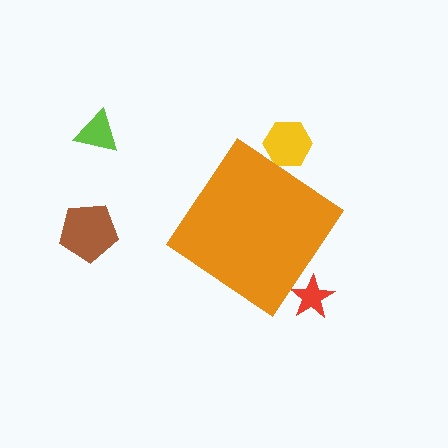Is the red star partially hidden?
Yes, the red star is partially hidden behind the orange diamond.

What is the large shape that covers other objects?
An orange diamond.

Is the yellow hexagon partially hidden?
Yes, the yellow hexagon is partially hidden behind the orange diamond.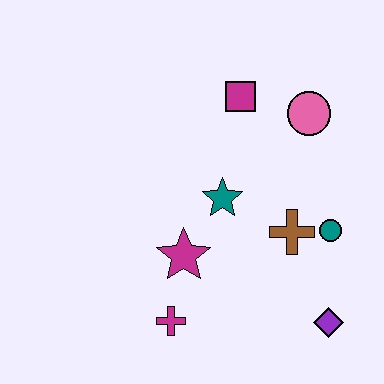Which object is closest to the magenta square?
The pink circle is closest to the magenta square.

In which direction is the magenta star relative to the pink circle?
The magenta star is below the pink circle.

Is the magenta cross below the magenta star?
Yes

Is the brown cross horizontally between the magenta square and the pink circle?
Yes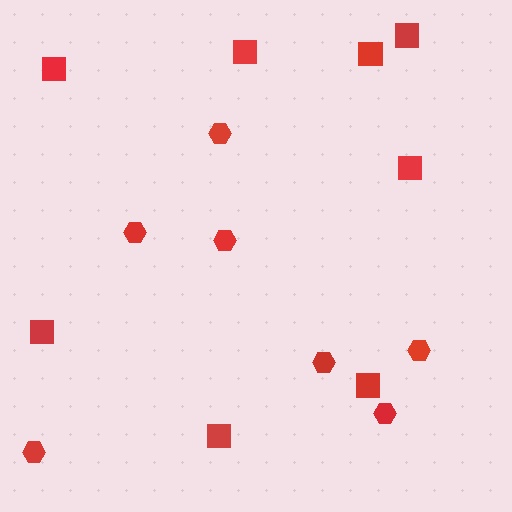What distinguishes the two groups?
There are 2 groups: one group of hexagons (7) and one group of squares (8).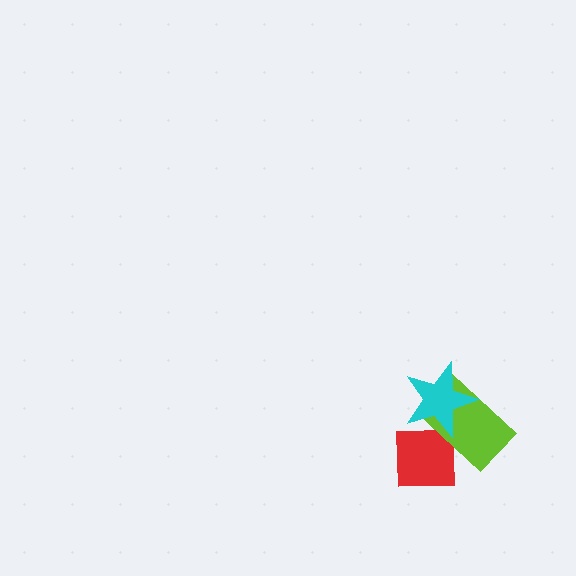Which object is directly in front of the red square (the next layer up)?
The lime rectangle is directly in front of the red square.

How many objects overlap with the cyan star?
2 objects overlap with the cyan star.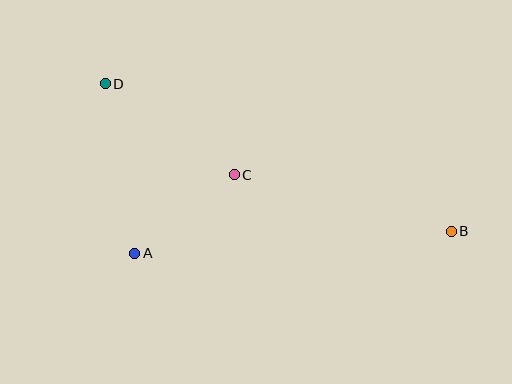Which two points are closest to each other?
Points A and C are closest to each other.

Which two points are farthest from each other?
Points B and D are farthest from each other.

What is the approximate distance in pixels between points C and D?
The distance between C and D is approximately 158 pixels.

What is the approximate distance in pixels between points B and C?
The distance between B and C is approximately 224 pixels.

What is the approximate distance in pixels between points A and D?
The distance between A and D is approximately 172 pixels.